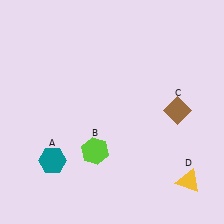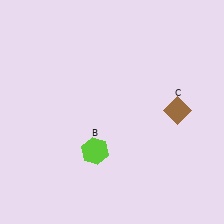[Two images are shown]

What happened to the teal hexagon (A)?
The teal hexagon (A) was removed in Image 2. It was in the bottom-left area of Image 1.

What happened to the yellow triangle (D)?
The yellow triangle (D) was removed in Image 2. It was in the bottom-right area of Image 1.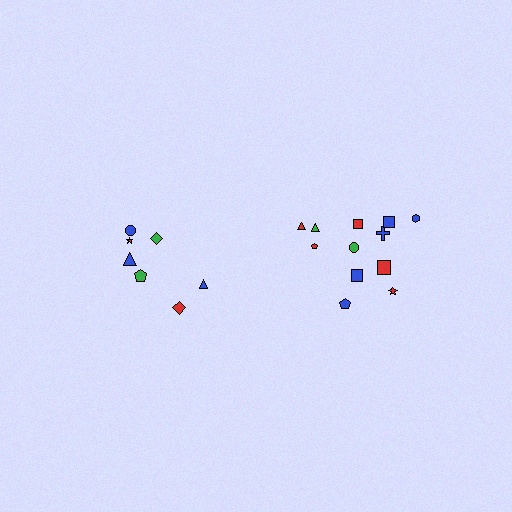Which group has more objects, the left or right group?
The right group.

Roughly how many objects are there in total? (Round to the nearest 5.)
Roughly 20 objects in total.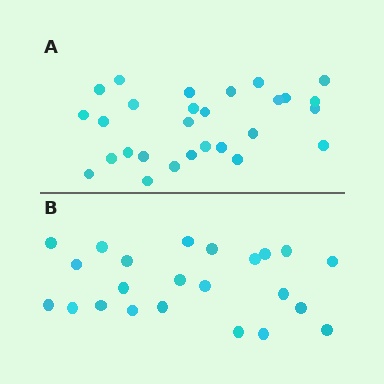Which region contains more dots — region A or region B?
Region A (the top region) has more dots.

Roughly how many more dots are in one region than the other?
Region A has about 5 more dots than region B.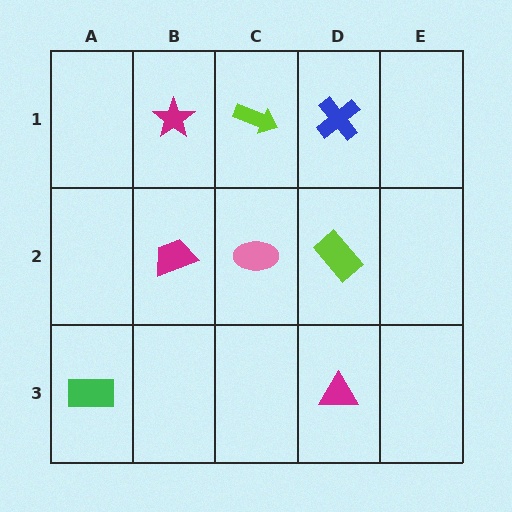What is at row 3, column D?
A magenta triangle.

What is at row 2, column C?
A pink ellipse.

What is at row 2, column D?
A lime rectangle.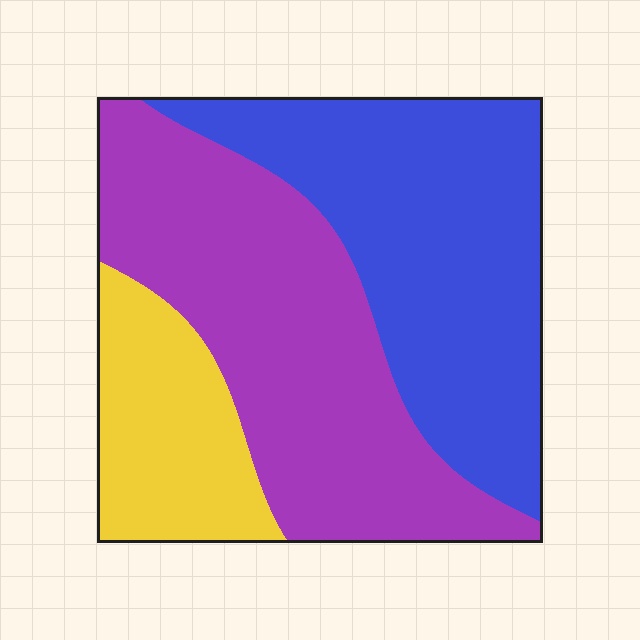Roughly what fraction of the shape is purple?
Purple takes up about two fifths (2/5) of the shape.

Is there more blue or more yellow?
Blue.